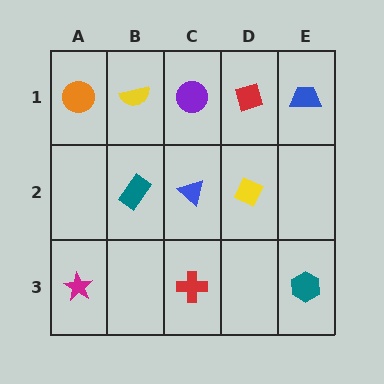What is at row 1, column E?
A blue trapezoid.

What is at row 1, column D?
A red diamond.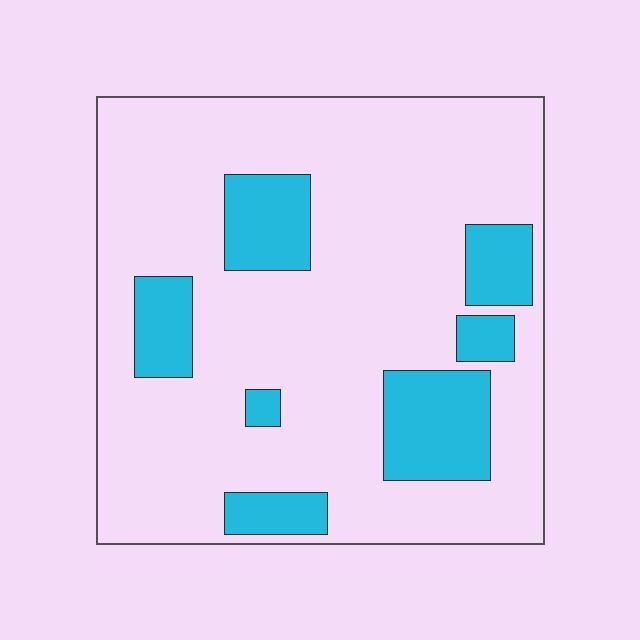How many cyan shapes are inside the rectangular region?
7.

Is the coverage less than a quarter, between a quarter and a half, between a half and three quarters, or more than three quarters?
Less than a quarter.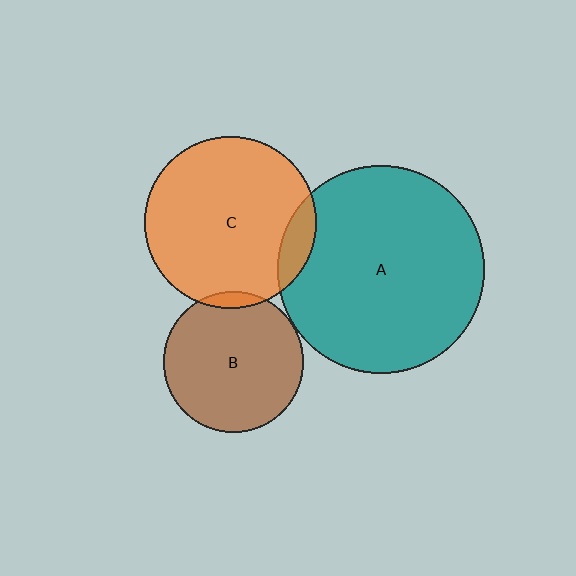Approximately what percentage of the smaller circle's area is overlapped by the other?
Approximately 5%.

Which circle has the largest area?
Circle A (teal).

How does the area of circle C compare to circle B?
Approximately 1.5 times.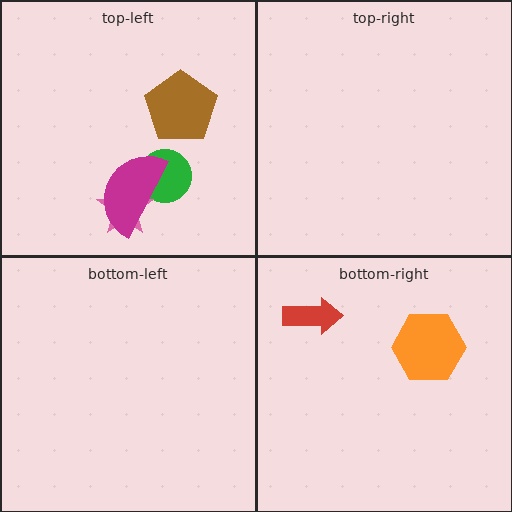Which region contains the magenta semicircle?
The top-left region.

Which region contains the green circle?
The top-left region.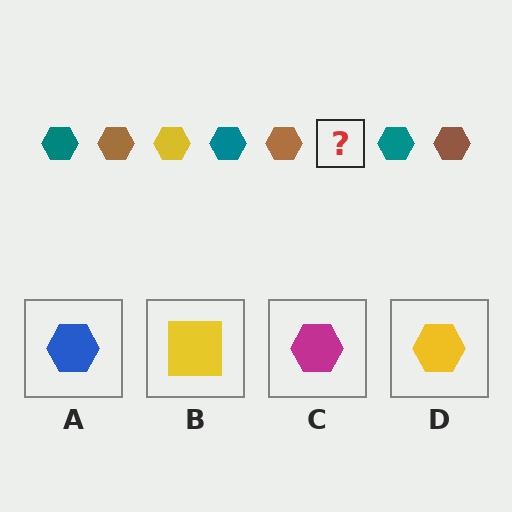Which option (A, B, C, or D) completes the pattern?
D.